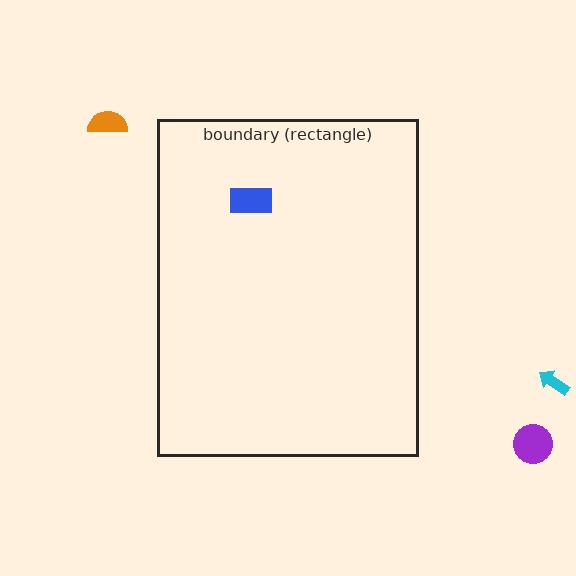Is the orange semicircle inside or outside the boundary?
Outside.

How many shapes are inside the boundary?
1 inside, 3 outside.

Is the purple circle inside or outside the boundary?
Outside.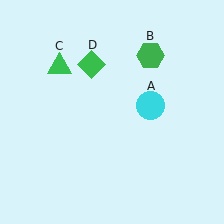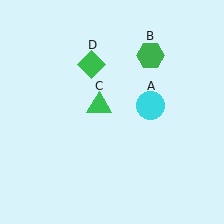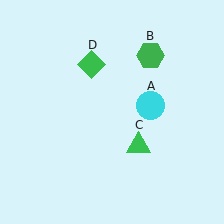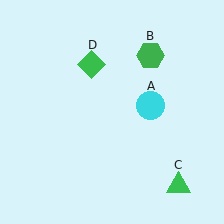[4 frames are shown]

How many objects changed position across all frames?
1 object changed position: green triangle (object C).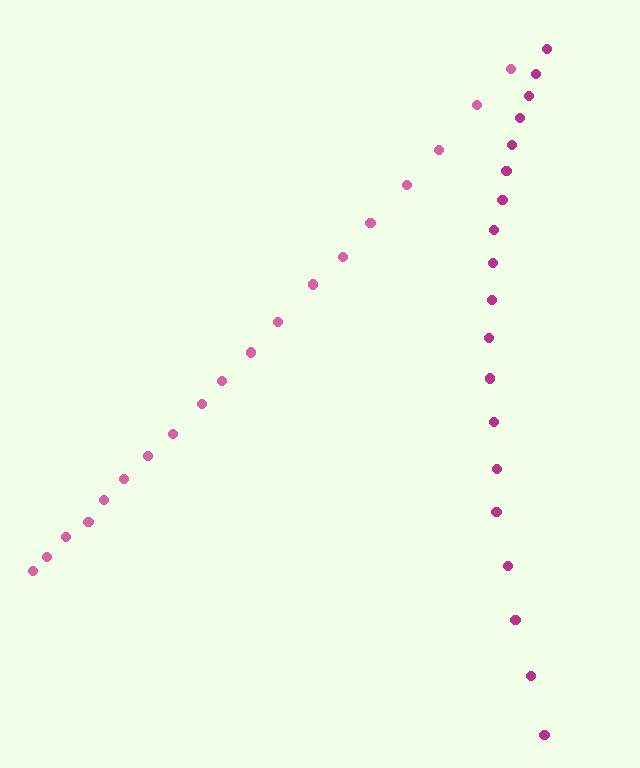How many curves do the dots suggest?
There are 2 distinct paths.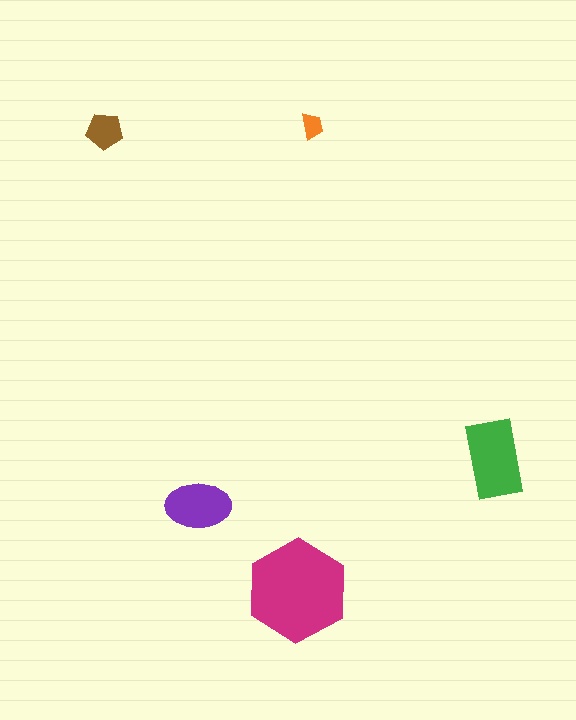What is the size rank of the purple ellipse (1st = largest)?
3rd.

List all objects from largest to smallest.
The magenta hexagon, the green rectangle, the purple ellipse, the brown pentagon, the orange trapezoid.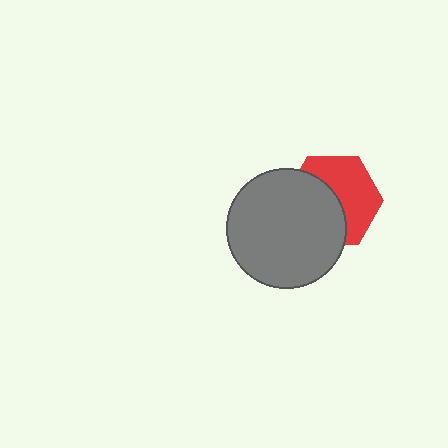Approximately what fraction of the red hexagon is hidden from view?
Roughly 49% of the red hexagon is hidden behind the gray circle.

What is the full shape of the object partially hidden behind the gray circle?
The partially hidden object is a red hexagon.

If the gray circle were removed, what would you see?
You would see the complete red hexagon.